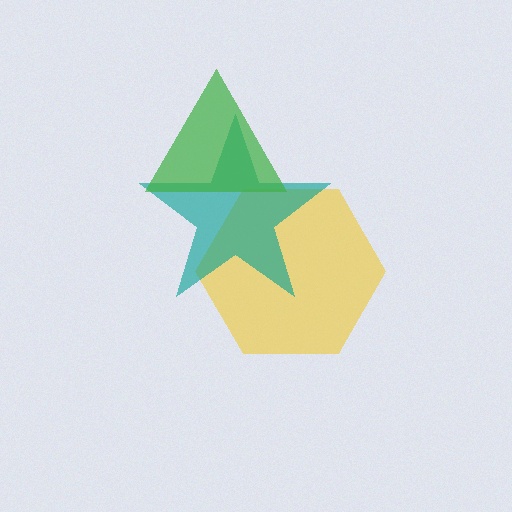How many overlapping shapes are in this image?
There are 3 overlapping shapes in the image.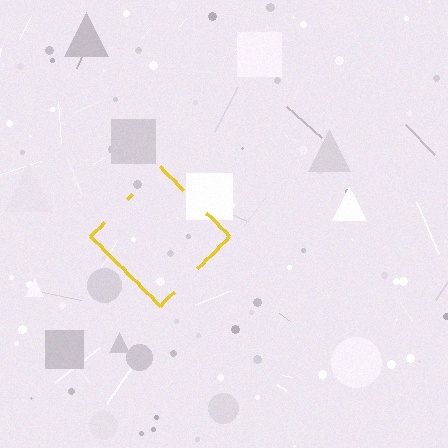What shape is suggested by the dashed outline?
The dashed outline suggests a diamond.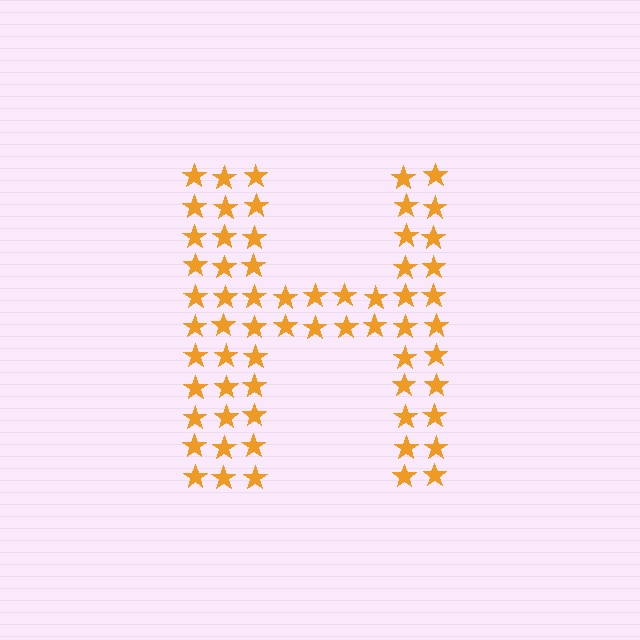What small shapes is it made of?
It is made of small stars.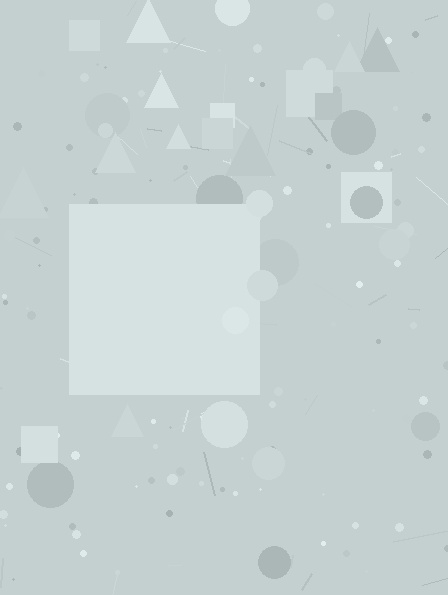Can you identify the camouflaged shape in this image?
The camouflaged shape is a square.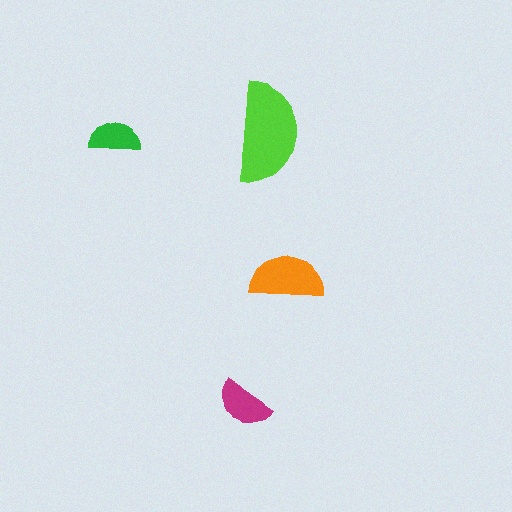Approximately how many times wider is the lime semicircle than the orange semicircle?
About 1.5 times wider.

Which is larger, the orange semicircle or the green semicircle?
The orange one.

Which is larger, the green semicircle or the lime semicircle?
The lime one.